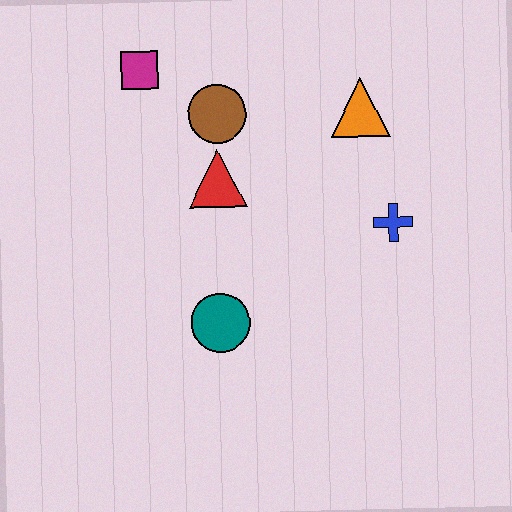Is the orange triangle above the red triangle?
Yes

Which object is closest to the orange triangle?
The blue cross is closest to the orange triangle.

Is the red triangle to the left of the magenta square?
No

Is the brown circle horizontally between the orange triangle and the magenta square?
Yes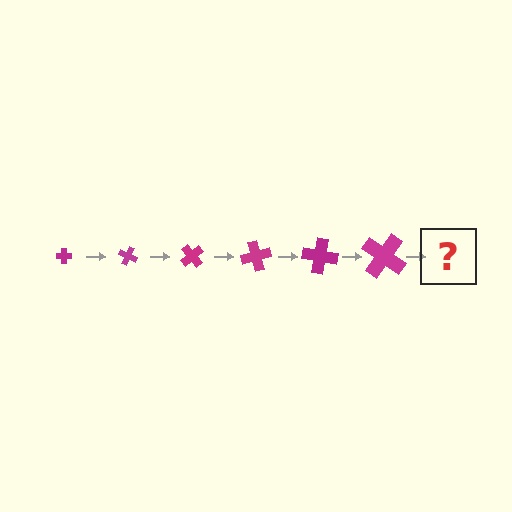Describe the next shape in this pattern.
It should be a cross, larger than the previous one and rotated 150 degrees from the start.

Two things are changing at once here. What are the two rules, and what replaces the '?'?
The two rules are that the cross grows larger each step and it rotates 25 degrees each step. The '?' should be a cross, larger than the previous one and rotated 150 degrees from the start.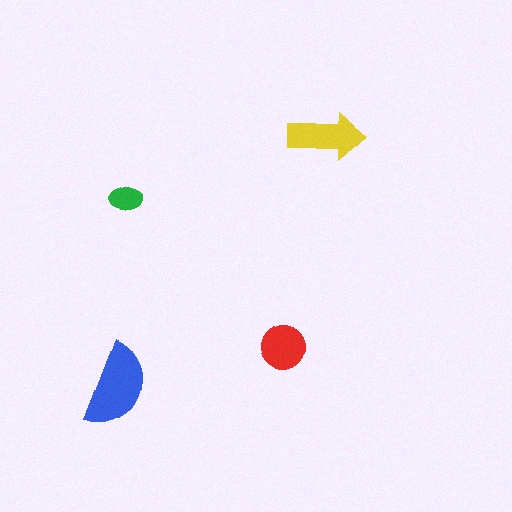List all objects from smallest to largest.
The green ellipse, the red circle, the yellow arrow, the blue semicircle.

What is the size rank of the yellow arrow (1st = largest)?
2nd.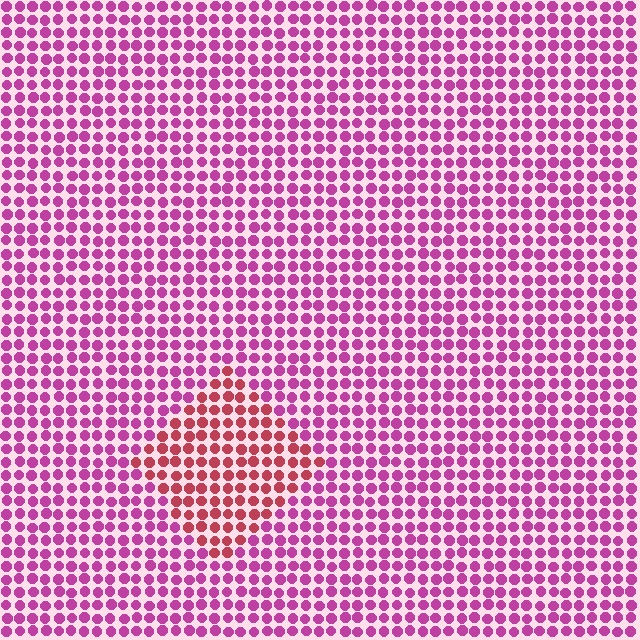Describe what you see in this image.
The image is filled with small magenta elements in a uniform arrangement. A diamond-shaped region is visible where the elements are tinted to a slightly different hue, forming a subtle color boundary.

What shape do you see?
I see a diamond.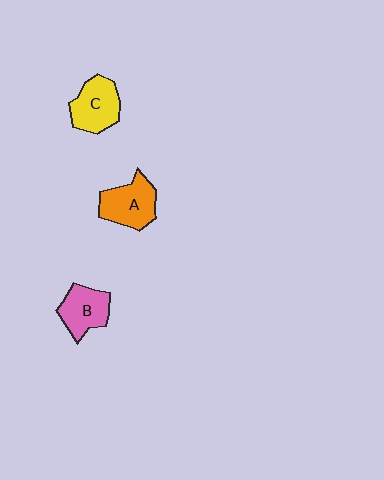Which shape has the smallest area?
Shape B (pink).